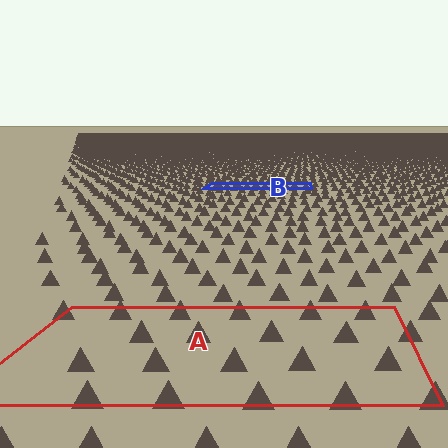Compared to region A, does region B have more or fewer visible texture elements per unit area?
Region B has more texture elements per unit area — they are packed more densely because it is farther away.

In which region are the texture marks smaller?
The texture marks are smaller in region B, because it is farther away.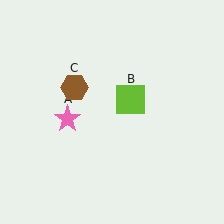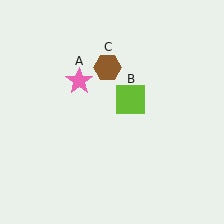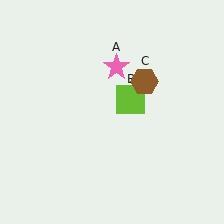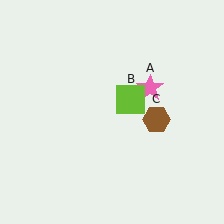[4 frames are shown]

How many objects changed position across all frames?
2 objects changed position: pink star (object A), brown hexagon (object C).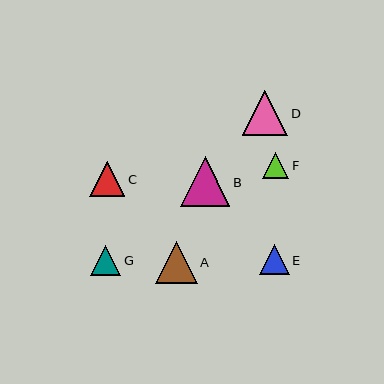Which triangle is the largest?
Triangle B is the largest with a size of approximately 50 pixels.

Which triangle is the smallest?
Triangle F is the smallest with a size of approximately 26 pixels.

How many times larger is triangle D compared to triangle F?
Triangle D is approximately 1.7 times the size of triangle F.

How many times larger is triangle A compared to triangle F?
Triangle A is approximately 1.6 times the size of triangle F.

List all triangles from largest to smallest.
From largest to smallest: B, D, A, C, G, E, F.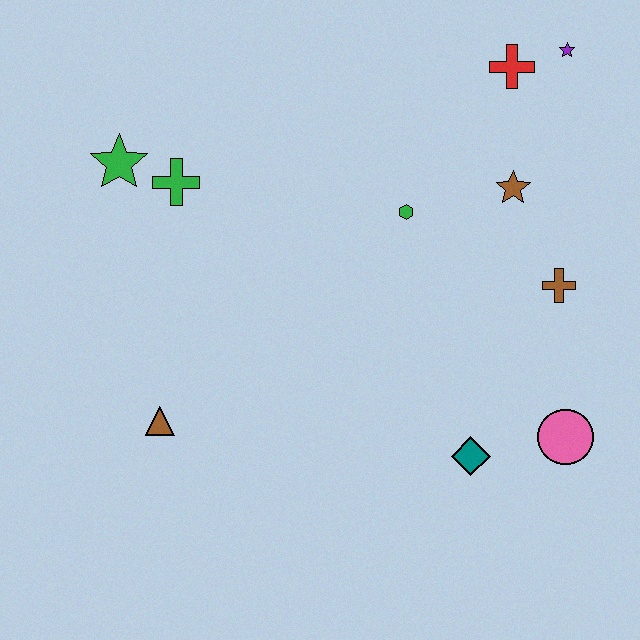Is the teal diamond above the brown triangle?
No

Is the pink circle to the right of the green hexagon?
Yes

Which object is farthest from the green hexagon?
The brown triangle is farthest from the green hexagon.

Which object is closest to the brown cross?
The brown star is closest to the brown cross.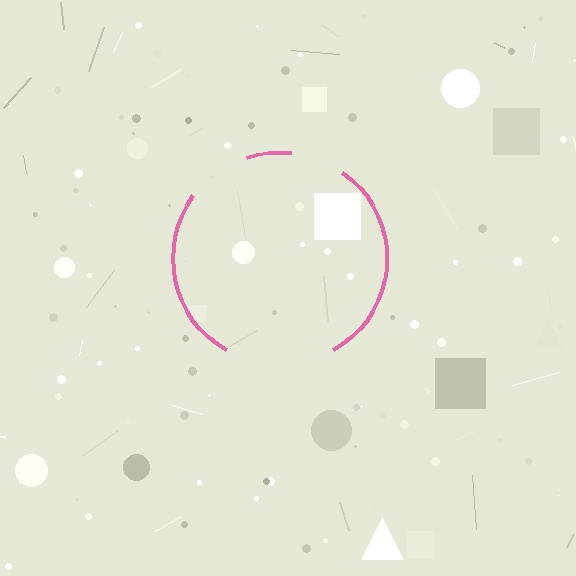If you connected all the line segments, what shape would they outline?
They would outline a circle.